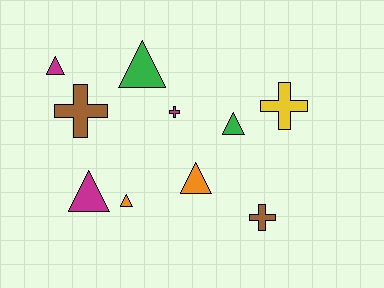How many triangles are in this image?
There are 6 triangles.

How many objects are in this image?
There are 10 objects.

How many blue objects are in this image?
There are no blue objects.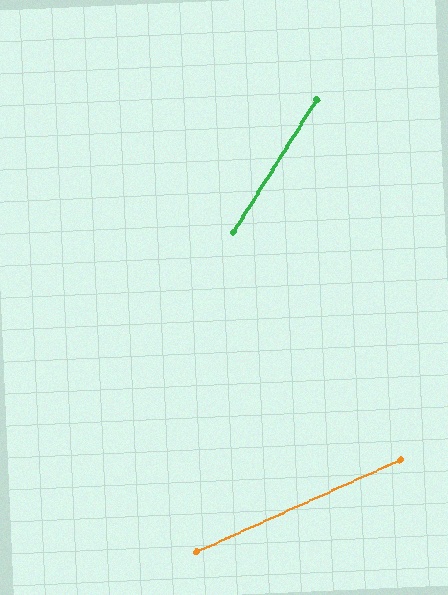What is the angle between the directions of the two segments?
Approximately 34 degrees.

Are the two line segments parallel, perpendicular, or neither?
Neither parallel nor perpendicular — they differ by about 34°.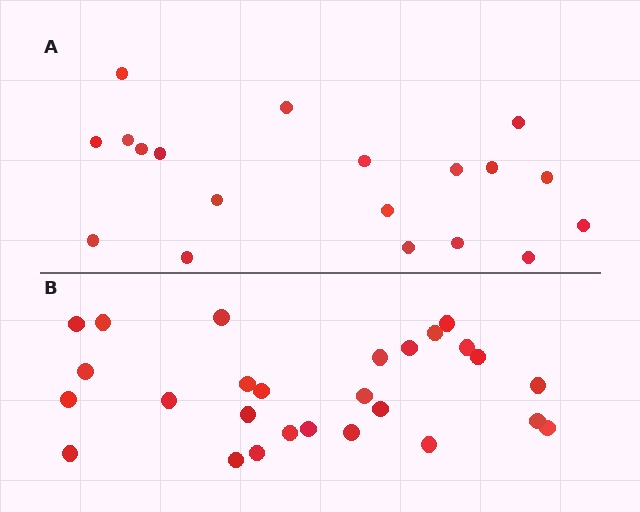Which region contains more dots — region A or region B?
Region B (the bottom region) has more dots.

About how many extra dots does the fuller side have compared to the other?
Region B has roughly 8 or so more dots than region A.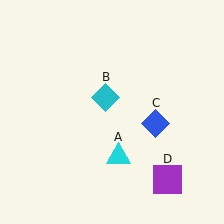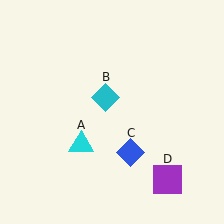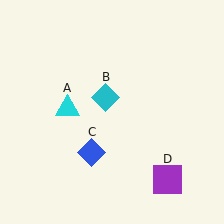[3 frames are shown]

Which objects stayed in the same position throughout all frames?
Cyan diamond (object B) and purple square (object D) remained stationary.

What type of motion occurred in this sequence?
The cyan triangle (object A), blue diamond (object C) rotated clockwise around the center of the scene.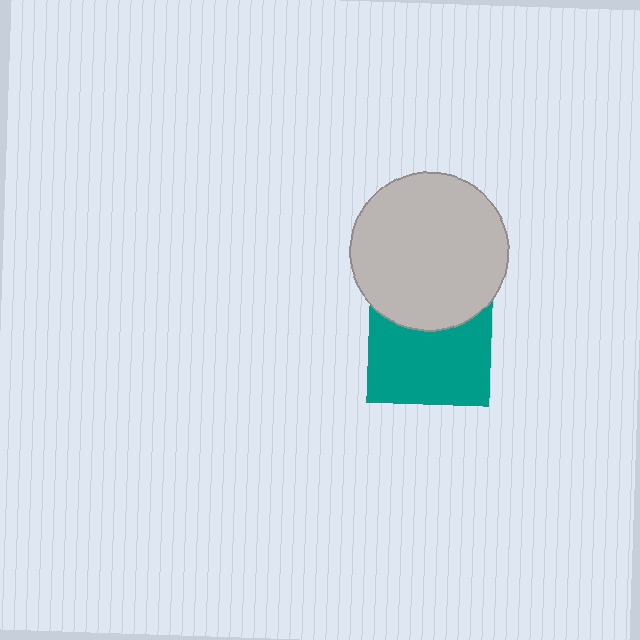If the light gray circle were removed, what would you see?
You would see the complete teal square.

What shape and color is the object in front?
The object in front is a light gray circle.